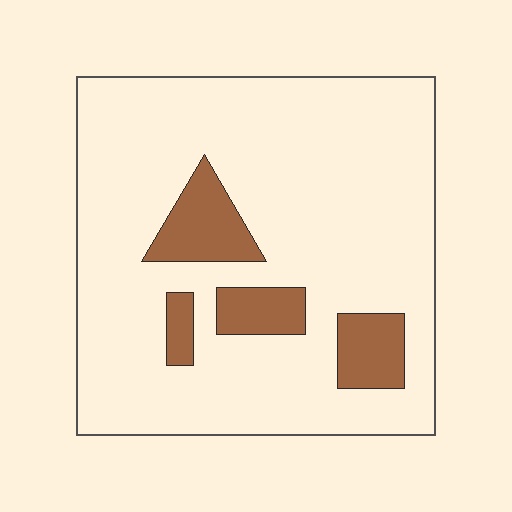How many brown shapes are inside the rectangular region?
4.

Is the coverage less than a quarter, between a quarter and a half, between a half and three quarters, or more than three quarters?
Less than a quarter.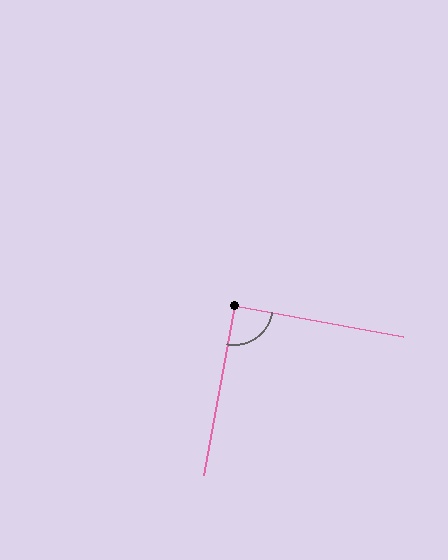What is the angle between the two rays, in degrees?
Approximately 90 degrees.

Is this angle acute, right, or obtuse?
It is approximately a right angle.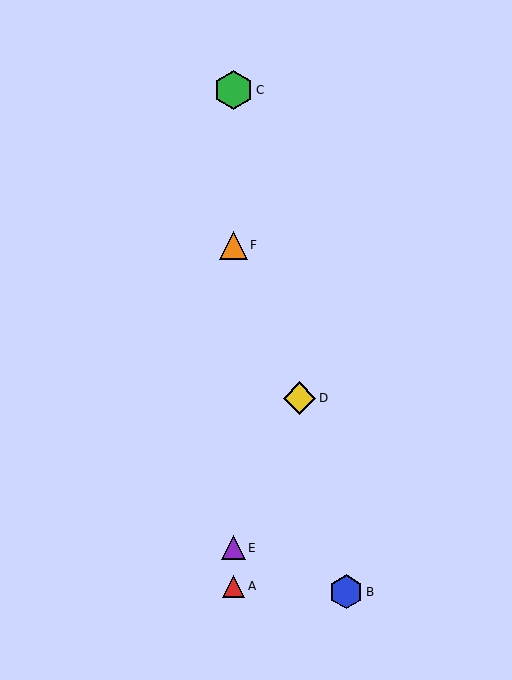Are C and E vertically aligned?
Yes, both are at x≈233.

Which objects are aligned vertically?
Objects A, C, E, F are aligned vertically.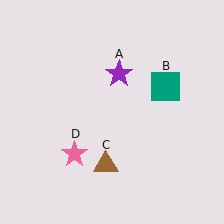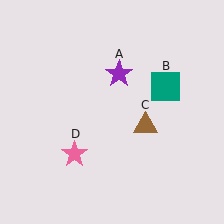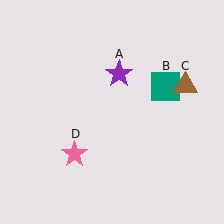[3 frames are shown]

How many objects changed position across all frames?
1 object changed position: brown triangle (object C).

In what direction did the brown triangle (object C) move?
The brown triangle (object C) moved up and to the right.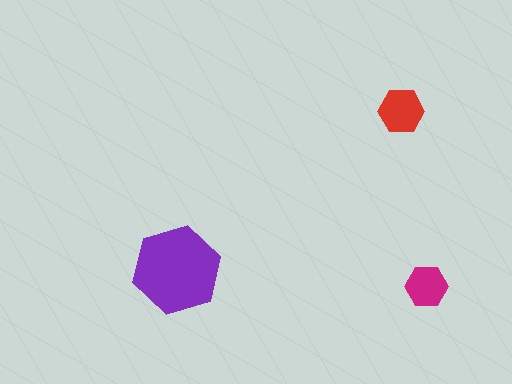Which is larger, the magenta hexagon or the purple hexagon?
The purple one.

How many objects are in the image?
There are 3 objects in the image.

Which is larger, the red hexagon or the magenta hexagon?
The red one.